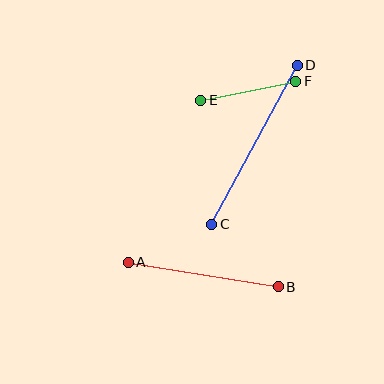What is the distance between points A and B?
The distance is approximately 152 pixels.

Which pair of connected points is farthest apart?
Points C and D are farthest apart.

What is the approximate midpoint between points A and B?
The midpoint is at approximately (203, 275) pixels.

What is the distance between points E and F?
The distance is approximately 97 pixels.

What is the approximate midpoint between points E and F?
The midpoint is at approximately (248, 91) pixels.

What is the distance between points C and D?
The distance is approximately 181 pixels.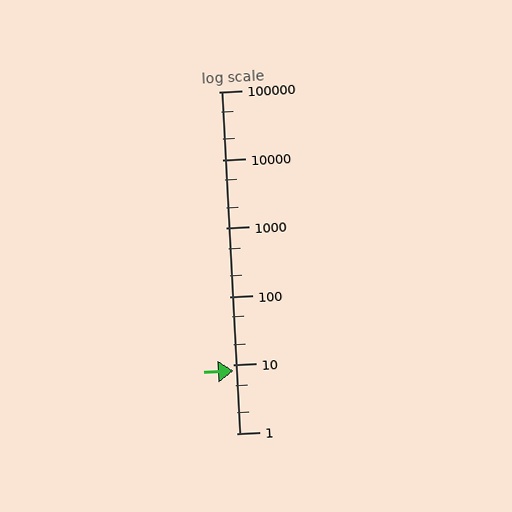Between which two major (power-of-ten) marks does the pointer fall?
The pointer is between 1 and 10.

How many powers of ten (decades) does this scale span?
The scale spans 5 decades, from 1 to 100000.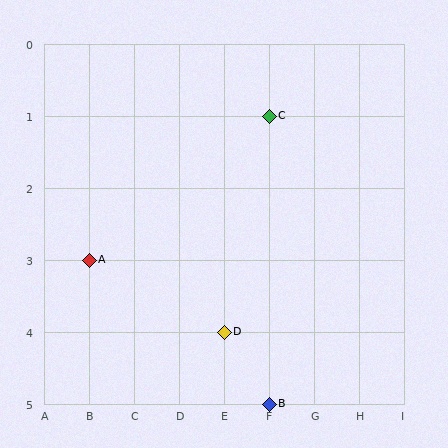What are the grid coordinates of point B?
Point B is at grid coordinates (F, 5).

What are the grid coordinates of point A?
Point A is at grid coordinates (B, 3).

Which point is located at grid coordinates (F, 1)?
Point C is at (F, 1).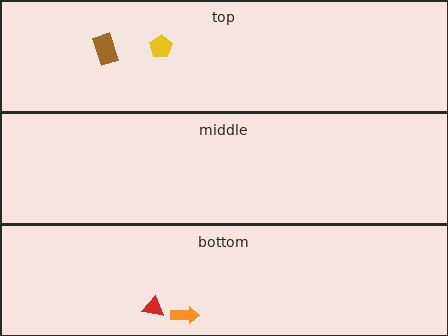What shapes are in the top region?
The brown rectangle, the yellow pentagon.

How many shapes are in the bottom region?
2.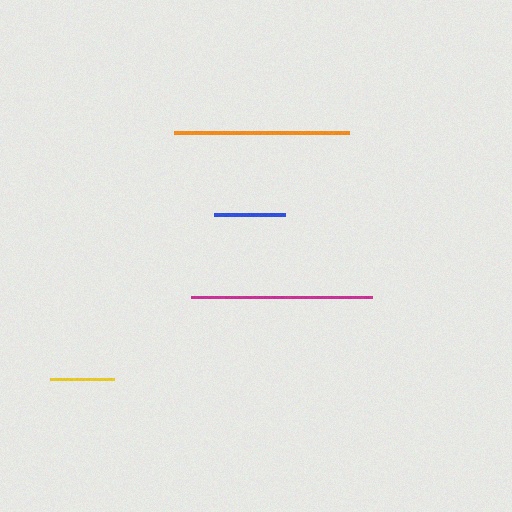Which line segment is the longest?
The magenta line is the longest at approximately 180 pixels.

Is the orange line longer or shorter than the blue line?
The orange line is longer than the blue line.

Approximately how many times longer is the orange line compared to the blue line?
The orange line is approximately 2.5 times the length of the blue line.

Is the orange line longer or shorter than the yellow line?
The orange line is longer than the yellow line.